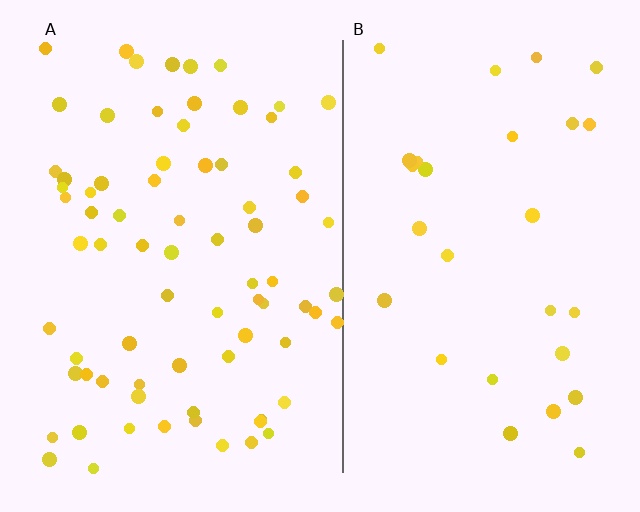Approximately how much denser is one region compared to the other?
Approximately 2.6× — region A over region B.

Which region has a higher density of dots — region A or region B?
A (the left).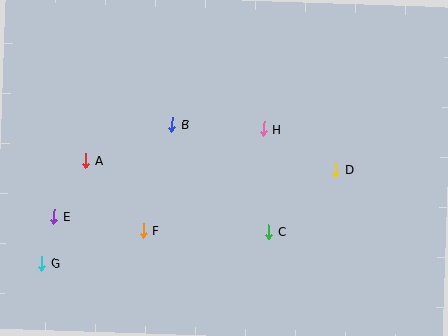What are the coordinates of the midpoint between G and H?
The midpoint between G and H is at (153, 196).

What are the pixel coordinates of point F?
Point F is at (143, 231).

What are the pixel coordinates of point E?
Point E is at (54, 216).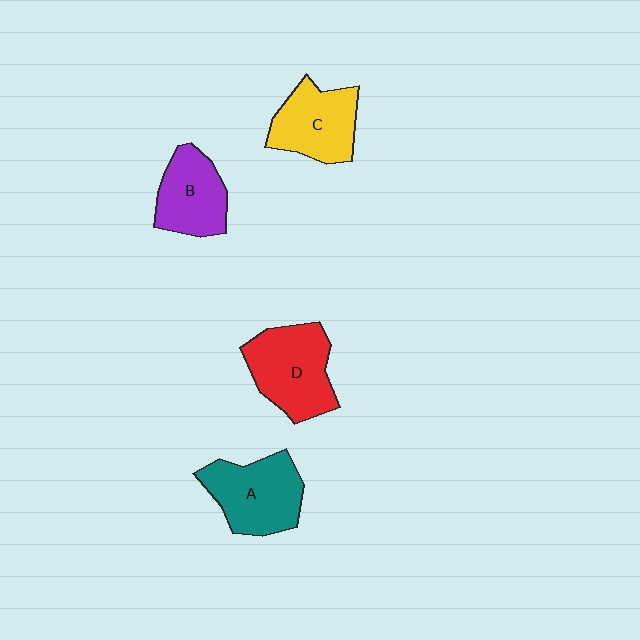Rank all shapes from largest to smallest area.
From largest to smallest: D (red), A (teal), C (yellow), B (purple).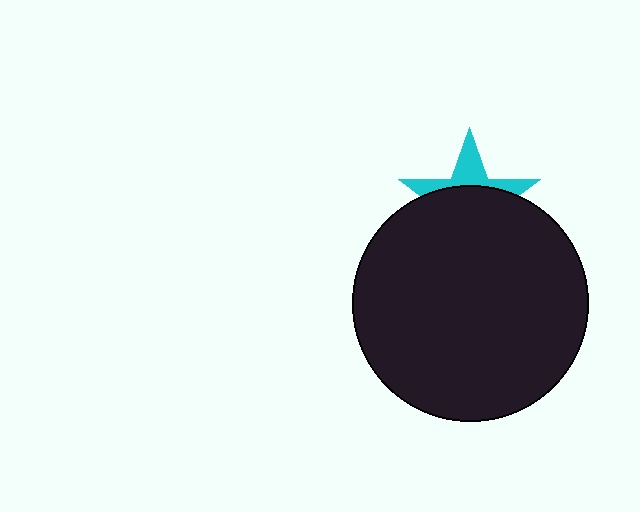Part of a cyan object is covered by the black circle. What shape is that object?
It is a star.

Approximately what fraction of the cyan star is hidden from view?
Roughly 66% of the cyan star is hidden behind the black circle.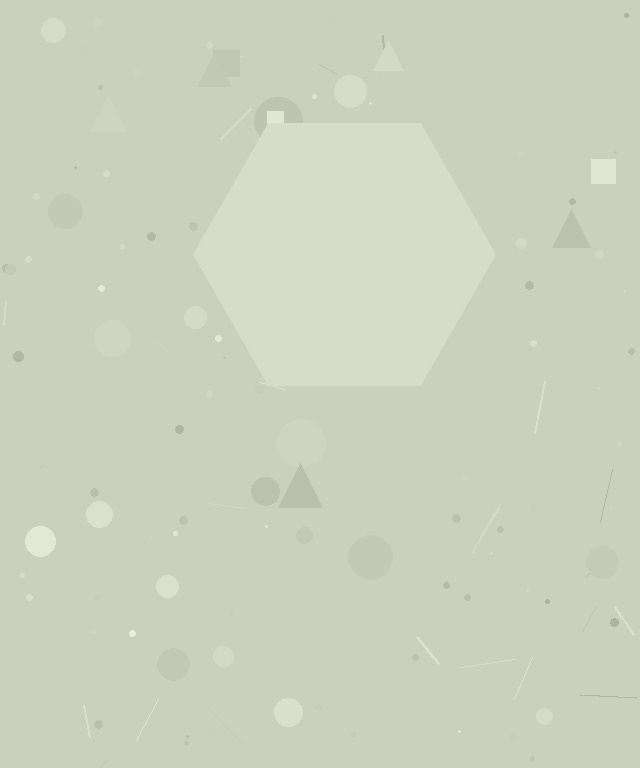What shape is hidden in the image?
A hexagon is hidden in the image.